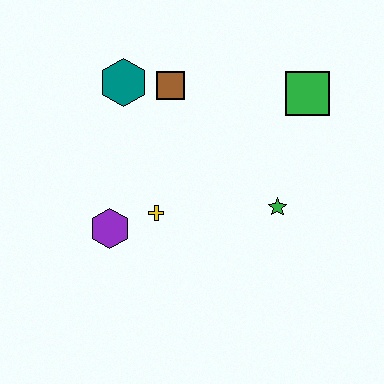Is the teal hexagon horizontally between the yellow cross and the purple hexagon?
Yes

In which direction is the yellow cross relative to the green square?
The yellow cross is to the left of the green square.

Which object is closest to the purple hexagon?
The yellow cross is closest to the purple hexagon.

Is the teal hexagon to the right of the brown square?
No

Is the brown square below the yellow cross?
No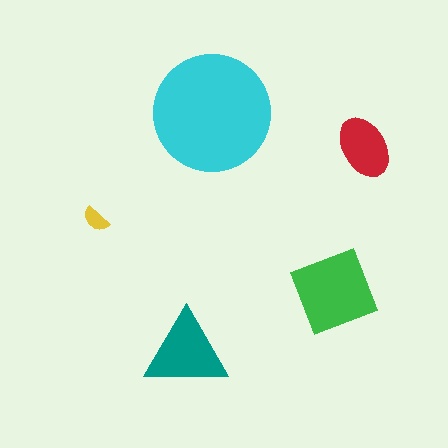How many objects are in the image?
There are 5 objects in the image.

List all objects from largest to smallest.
The cyan circle, the green square, the teal triangle, the red ellipse, the yellow semicircle.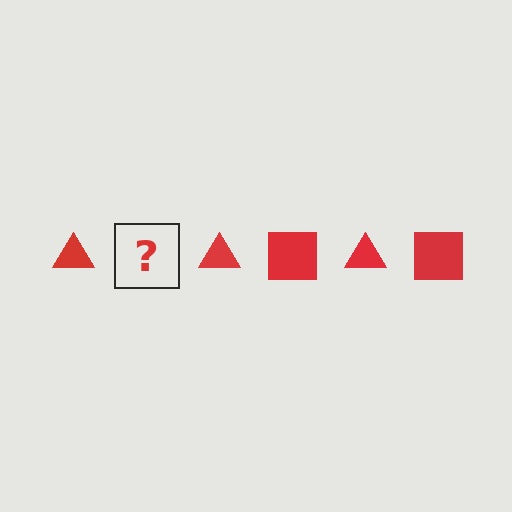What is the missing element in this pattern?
The missing element is a red square.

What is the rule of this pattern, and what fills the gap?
The rule is that the pattern cycles through triangle, square shapes in red. The gap should be filled with a red square.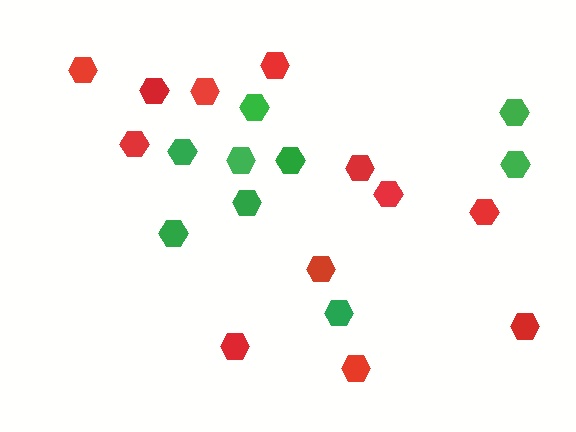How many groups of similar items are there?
There are 2 groups: one group of red hexagons (12) and one group of green hexagons (9).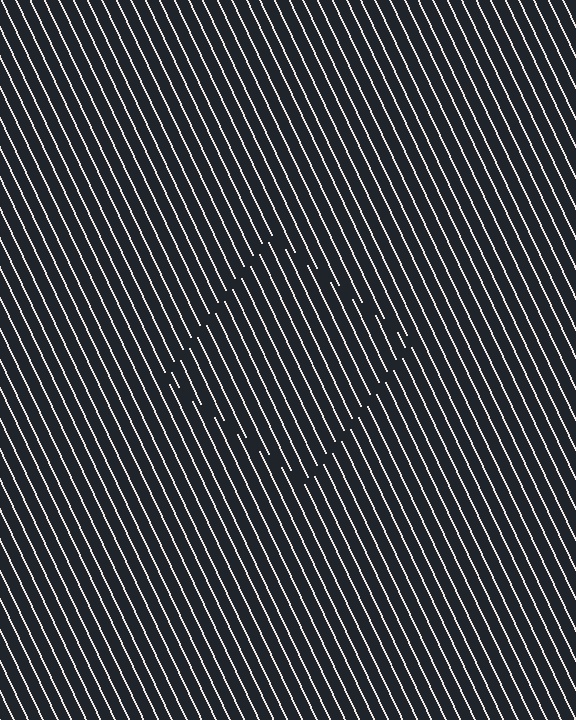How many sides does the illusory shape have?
4 sides — the line-ends trace a square.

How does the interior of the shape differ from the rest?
The interior of the shape contains the same grating, shifted by half a period — the contour is defined by the phase discontinuity where line-ends from the inner and outer gratings abut.